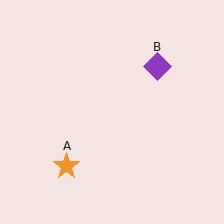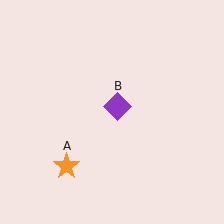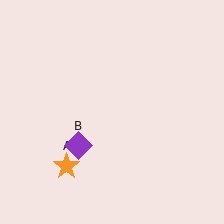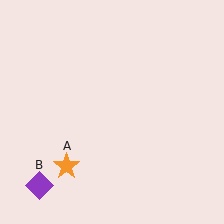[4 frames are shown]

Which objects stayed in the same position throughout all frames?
Orange star (object A) remained stationary.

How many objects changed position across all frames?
1 object changed position: purple diamond (object B).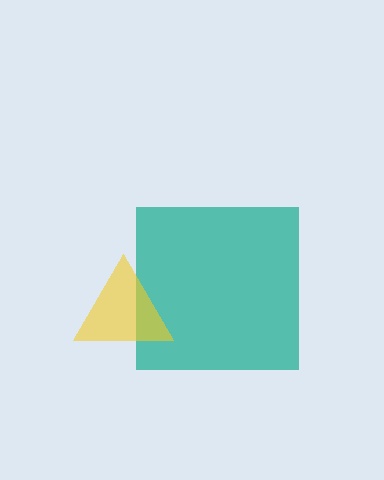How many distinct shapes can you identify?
There are 2 distinct shapes: a teal square, a yellow triangle.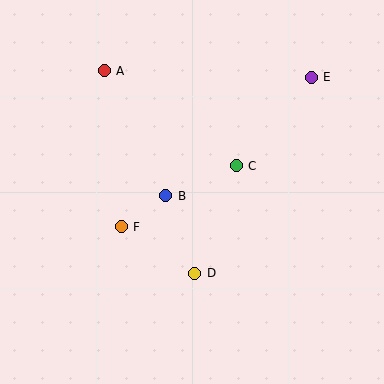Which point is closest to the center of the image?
Point B at (166, 196) is closest to the center.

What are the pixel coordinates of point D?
Point D is at (195, 273).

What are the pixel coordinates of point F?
Point F is at (121, 227).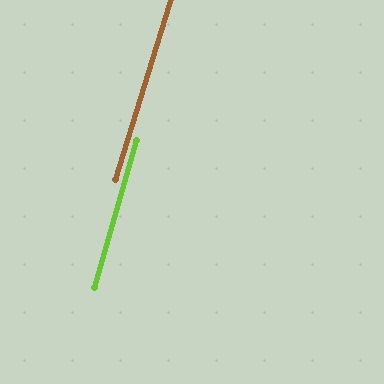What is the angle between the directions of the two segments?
Approximately 1 degree.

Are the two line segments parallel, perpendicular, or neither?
Parallel — their directions differ by only 0.9°.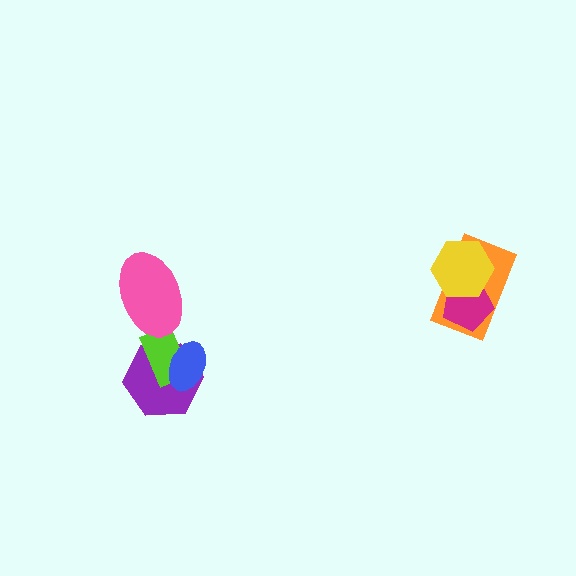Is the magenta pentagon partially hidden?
Yes, it is partially covered by another shape.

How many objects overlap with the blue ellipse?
2 objects overlap with the blue ellipse.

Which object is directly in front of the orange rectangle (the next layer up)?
The magenta pentagon is directly in front of the orange rectangle.